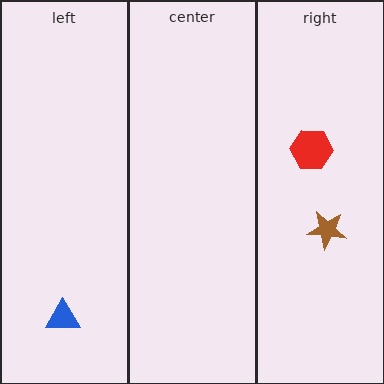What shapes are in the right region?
The brown star, the red hexagon.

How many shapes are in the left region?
1.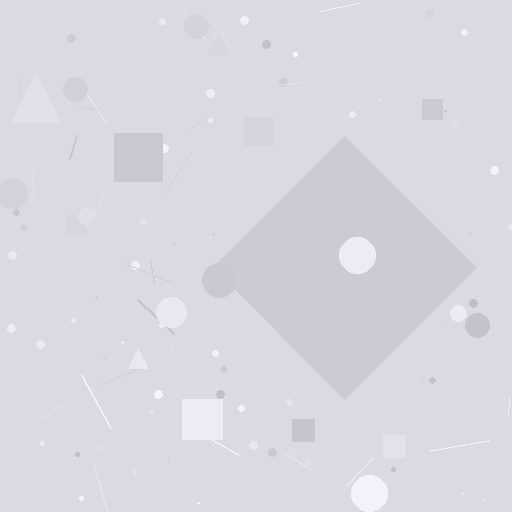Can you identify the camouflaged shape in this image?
The camouflaged shape is a diamond.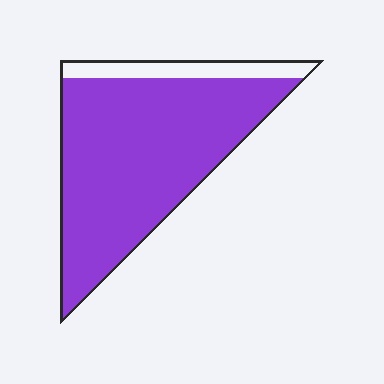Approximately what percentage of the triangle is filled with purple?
Approximately 85%.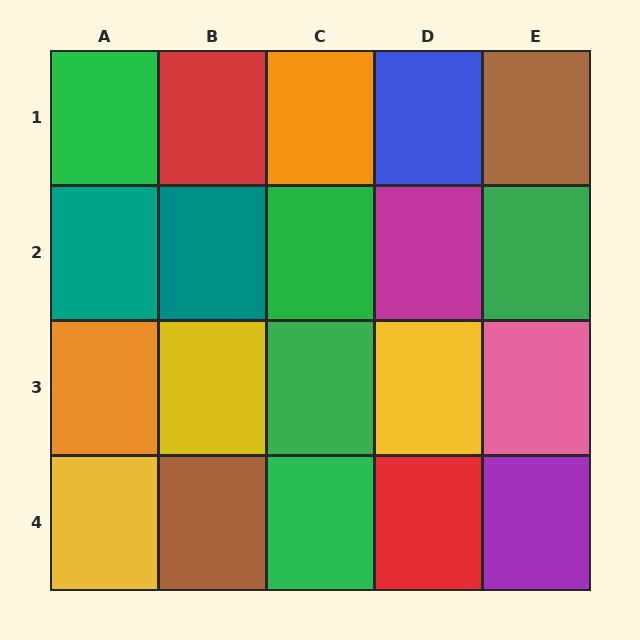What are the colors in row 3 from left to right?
Orange, yellow, green, yellow, pink.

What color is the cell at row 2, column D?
Magenta.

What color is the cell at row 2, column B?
Teal.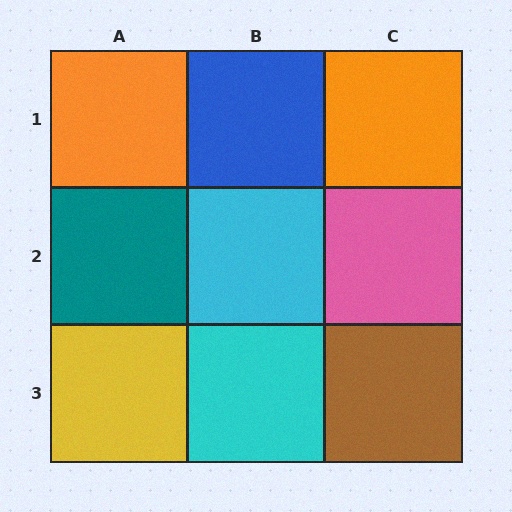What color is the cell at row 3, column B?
Cyan.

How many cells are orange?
2 cells are orange.